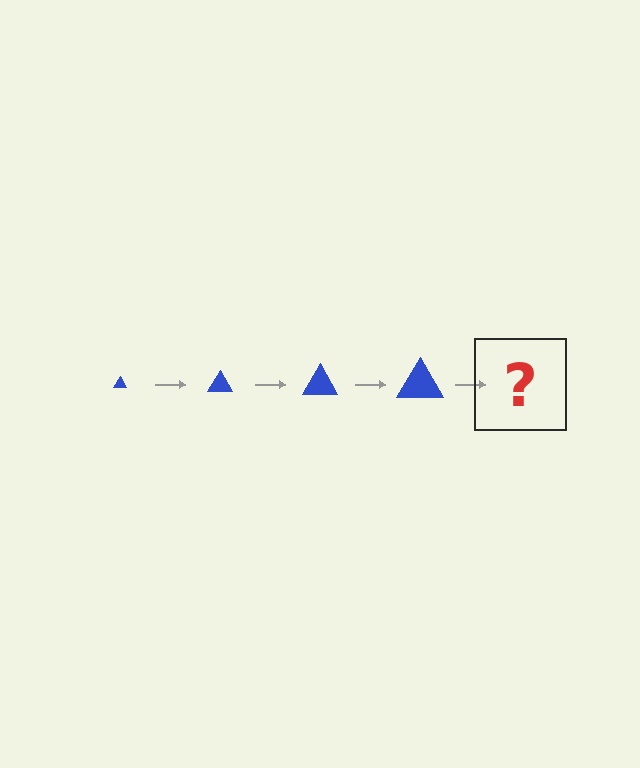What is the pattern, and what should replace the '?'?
The pattern is that the triangle gets progressively larger each step. The '?' should be a blue triangle, larger than the previous one.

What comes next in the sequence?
The next element should be a blue triangle, larger than the previous one.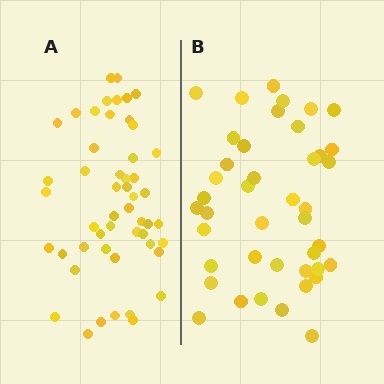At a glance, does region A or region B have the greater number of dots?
Region A (the left region) has more dots.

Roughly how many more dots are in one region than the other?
Region A has roughly 8 or so more dots than region B.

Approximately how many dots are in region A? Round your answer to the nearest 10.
About 50 dots. (The exact count is 51, which rounds to 50.)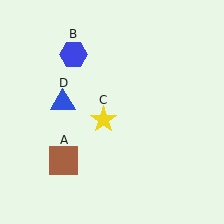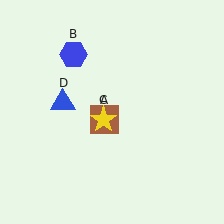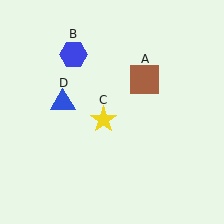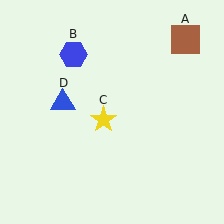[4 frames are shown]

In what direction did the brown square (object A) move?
The brown square (object A) moved up and to the right.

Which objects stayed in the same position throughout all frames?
Blue hexagon (object B) and yellow star (object C) and blue triangle (object D) remained stationary.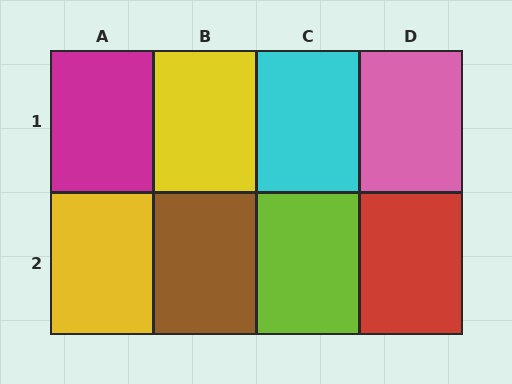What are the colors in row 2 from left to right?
Yellow, brown, lime, red.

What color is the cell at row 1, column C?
Cyan.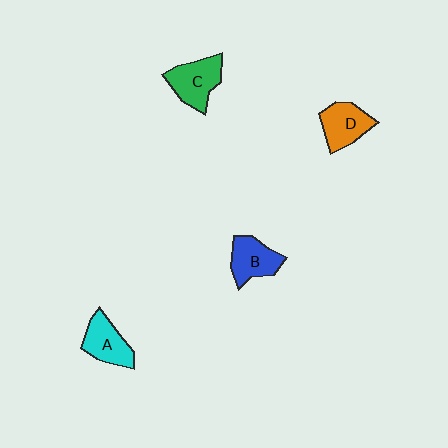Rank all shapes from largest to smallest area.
From largest to smallest: C (green), D (orange), B (blue), A (cyan).